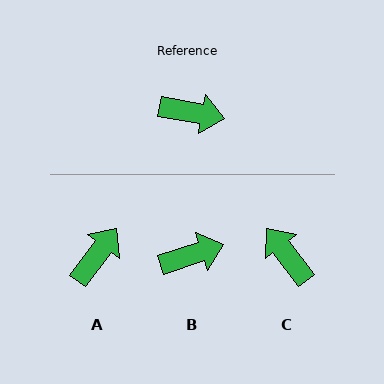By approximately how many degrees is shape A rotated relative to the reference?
Approximately 64 degrees counter-clockwise.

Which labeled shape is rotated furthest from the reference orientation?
C, about 138 degrees away.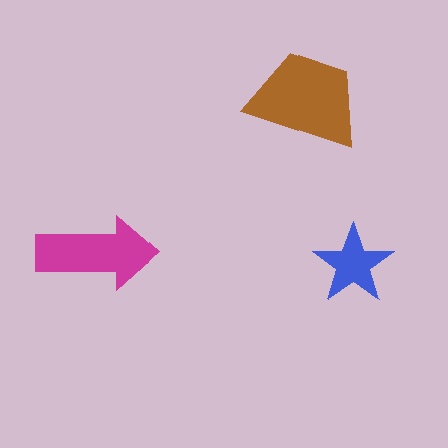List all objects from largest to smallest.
The brown trapezoid, the magenta arrow, the blue star.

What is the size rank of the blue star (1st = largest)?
3rd.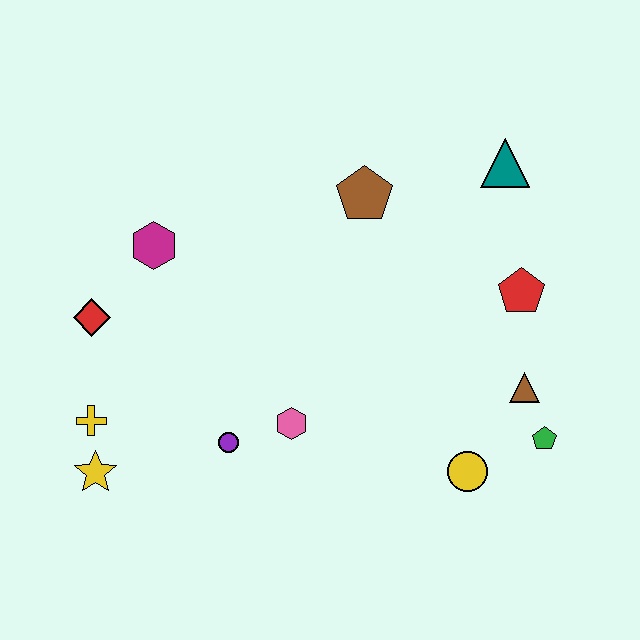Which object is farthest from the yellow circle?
The red diamond is farthest from the yellow circle.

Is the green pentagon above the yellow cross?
No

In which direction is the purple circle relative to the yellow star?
The purple circle is to the right of the yellow star.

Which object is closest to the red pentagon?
The brown triangle is closest to the red pentagon.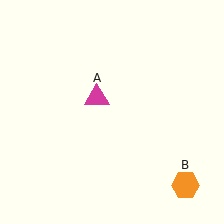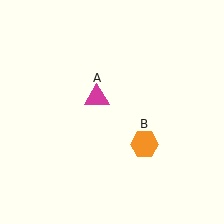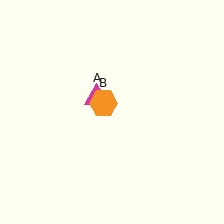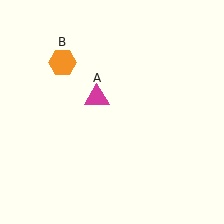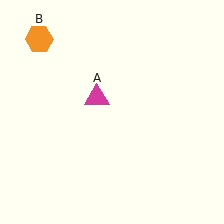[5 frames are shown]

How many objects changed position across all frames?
1 object changed position: orange hexagon (object B).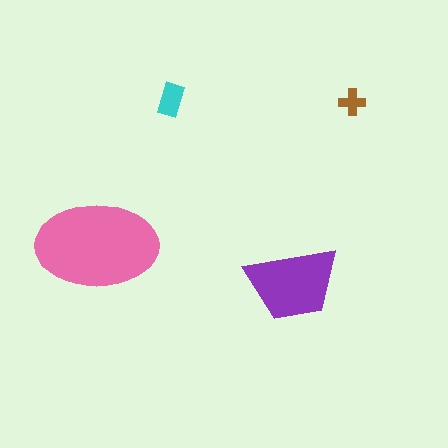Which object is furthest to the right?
The brown cross is rightmost.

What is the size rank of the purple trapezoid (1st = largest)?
2nd.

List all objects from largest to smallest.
The pink ellipse, the purple trapezoid, the cyan rectangle, the brown cross.